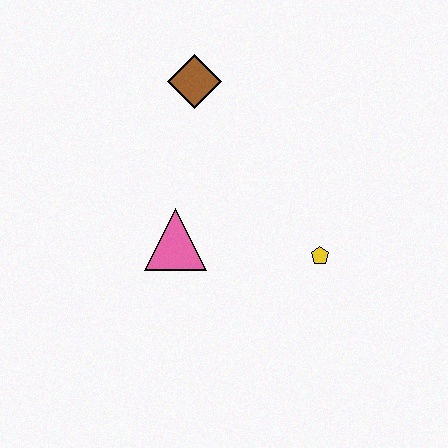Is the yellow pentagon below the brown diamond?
Yes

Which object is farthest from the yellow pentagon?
The brown diamond is farthest from the yellow pentagon.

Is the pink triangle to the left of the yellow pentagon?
Yes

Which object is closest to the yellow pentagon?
The pink triangle is closest to the yellow pentagon.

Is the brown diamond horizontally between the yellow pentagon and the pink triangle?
Yes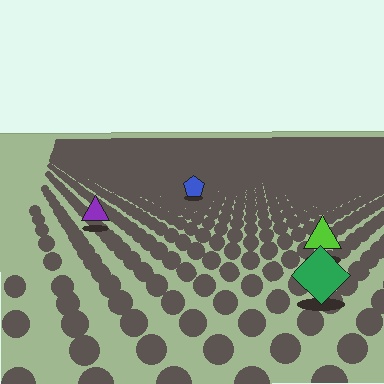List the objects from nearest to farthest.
From nearest to farthest: the green diamond, the lime triangle, the purple triangle, the blue pentagon.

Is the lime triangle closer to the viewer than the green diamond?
No. The green diamond is closer — you can tell from the texture gradient: the ground texture is coarser near it.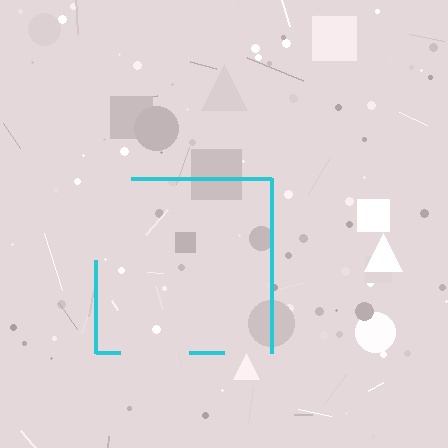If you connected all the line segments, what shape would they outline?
They would outline a square.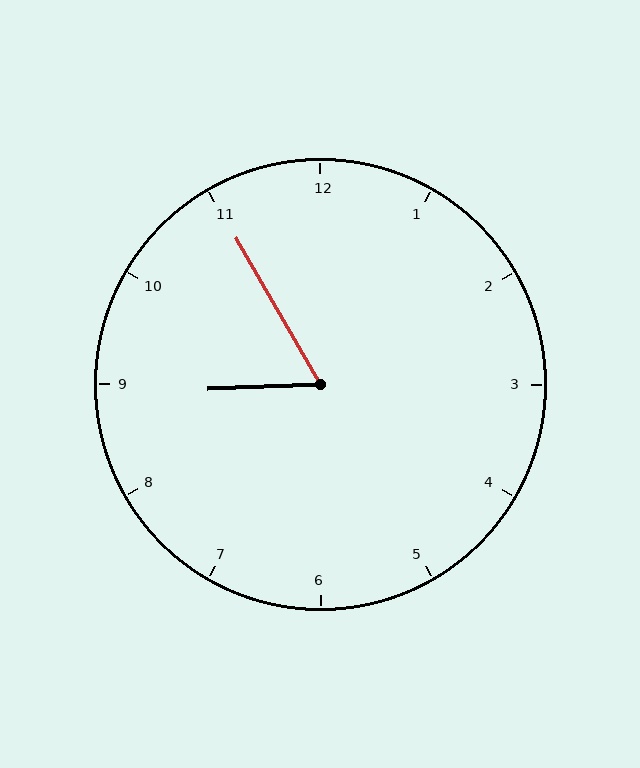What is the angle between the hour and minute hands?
Approximately 62 degrees.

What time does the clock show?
8:55.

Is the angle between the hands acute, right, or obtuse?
It is acute.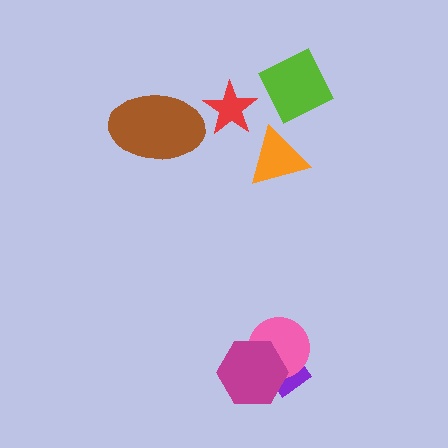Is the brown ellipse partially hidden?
No, no other shape covers it.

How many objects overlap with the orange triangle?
0 objects overlap with the orange triangle.